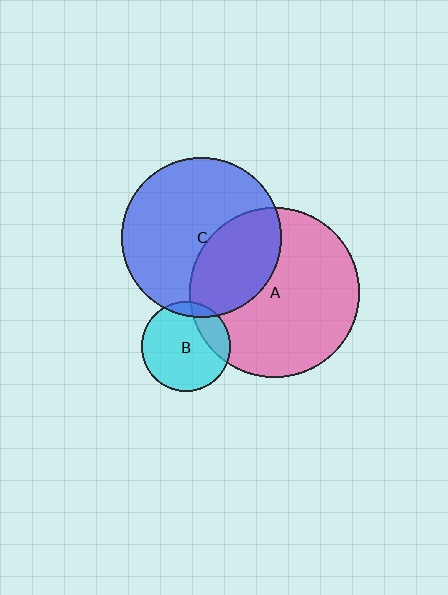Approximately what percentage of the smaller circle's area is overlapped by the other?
Approximately 10%.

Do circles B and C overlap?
Yes.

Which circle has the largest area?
Circle A (pink).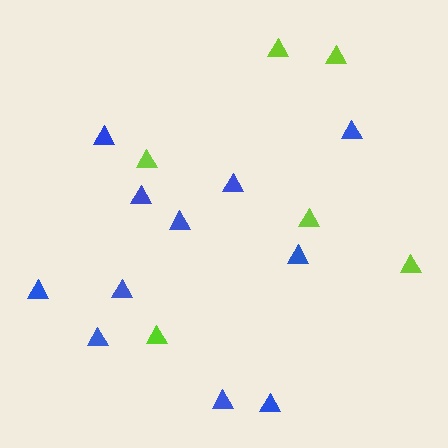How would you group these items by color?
There are 2 groups: one group of lime triangles (6) and one group of blue triangles (11).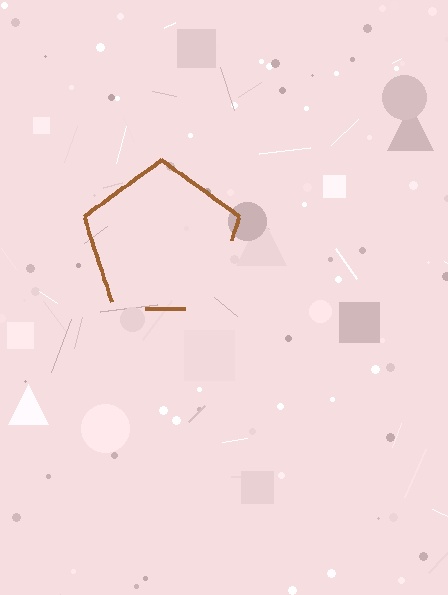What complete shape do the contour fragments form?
The contour fragments form a pentagon.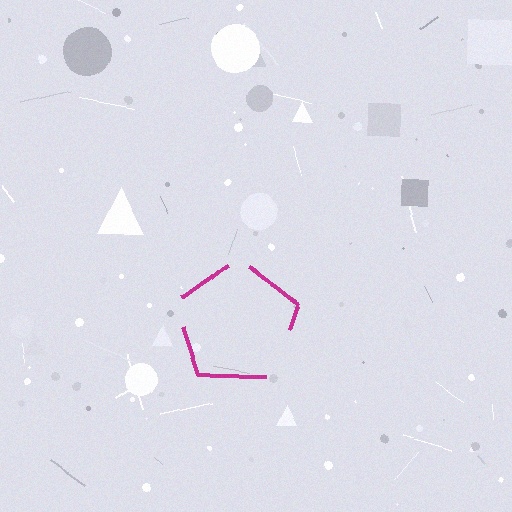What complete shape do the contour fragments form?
The contour fragments form a pentagon.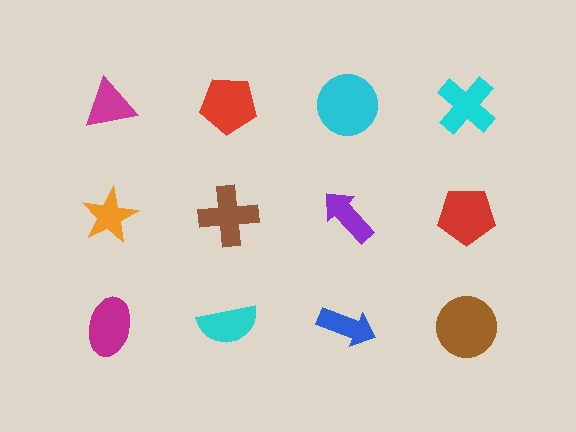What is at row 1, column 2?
A red pentagon.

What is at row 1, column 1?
A magenta triangle.